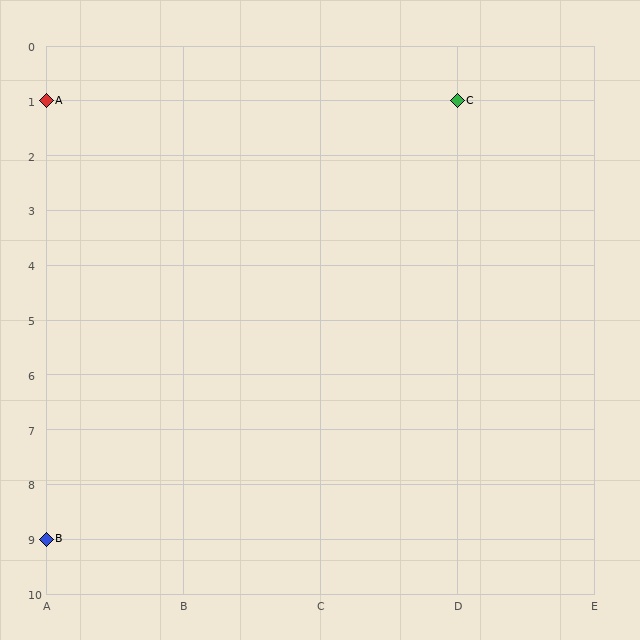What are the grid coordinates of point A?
Point A is at grid coordinates (A, 1).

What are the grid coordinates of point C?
Point C is at grid coordinates (D, 1).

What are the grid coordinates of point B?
Point B is at grid coordinates (A, 9).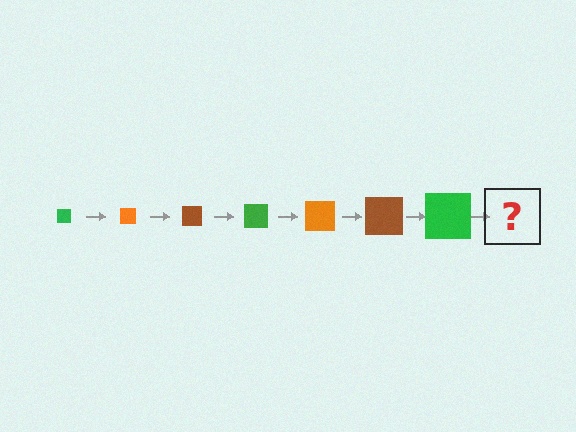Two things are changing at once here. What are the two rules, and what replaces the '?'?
The two rules are that the square grows larger each step and the color cycles through green, orange, and brown. The '?' should be an orange square, larger than the previous one.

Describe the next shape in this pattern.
It should be an orange square, larger than the previous one.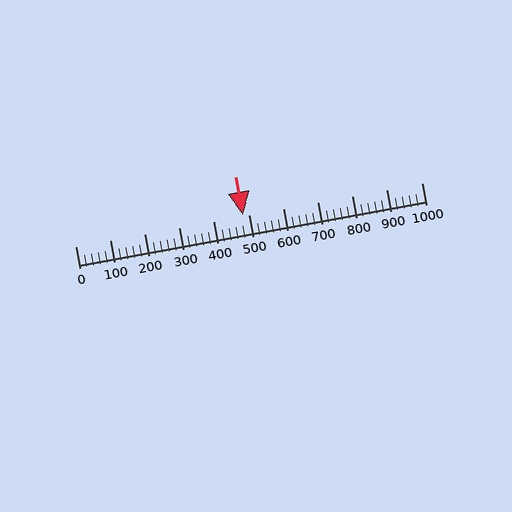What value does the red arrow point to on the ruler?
The red arrow points to approximately 485.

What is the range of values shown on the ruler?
The ruler shows values from 0 to 1000.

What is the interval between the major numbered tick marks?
The major tick marks are spaced 100 units apart.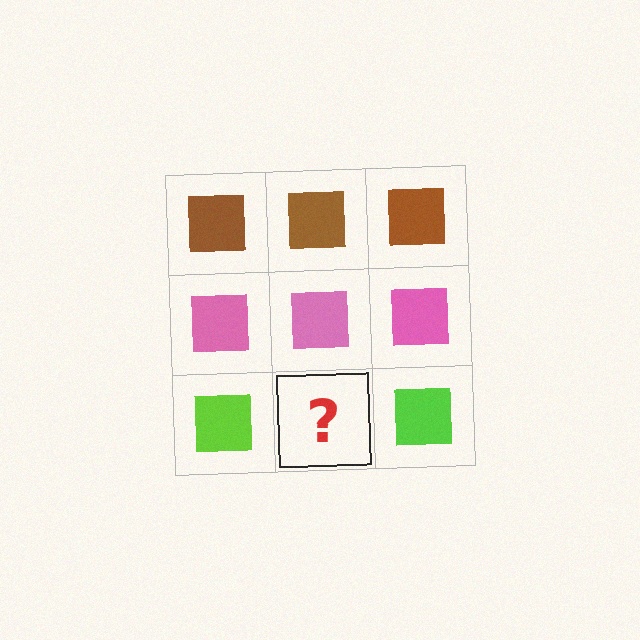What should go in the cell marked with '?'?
The missing cell should contain a lime square.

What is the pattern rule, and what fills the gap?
The rule is that each row has a consistent color. The gap should be filled with a lime square.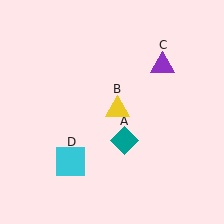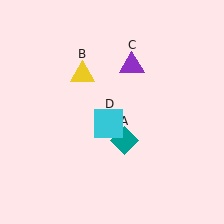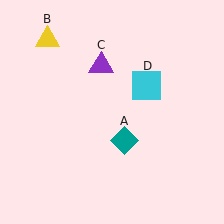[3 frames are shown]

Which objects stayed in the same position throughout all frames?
Teal diamond (object A) remained stationary.